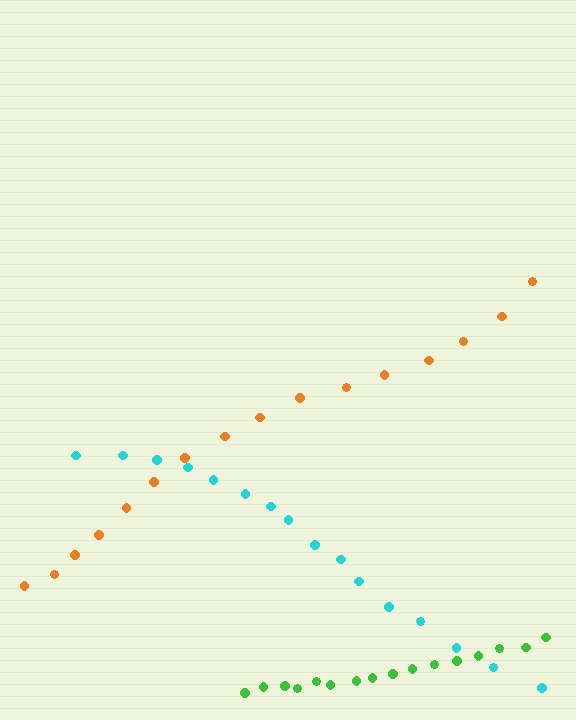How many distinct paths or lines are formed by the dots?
There are 3 distinct paths.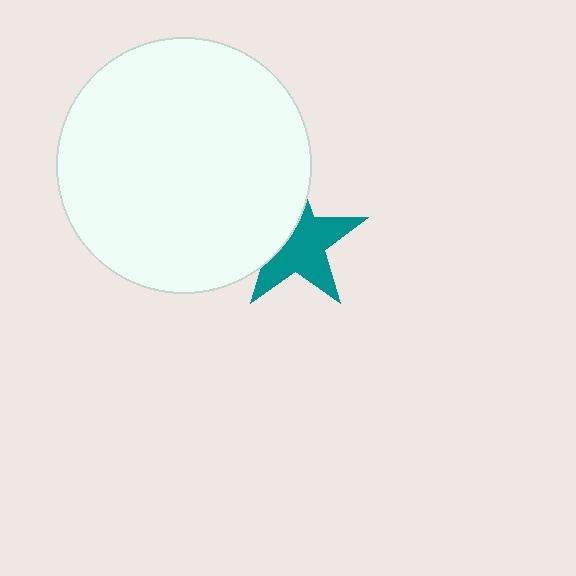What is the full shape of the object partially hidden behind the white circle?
The partially hidden object is a teal star.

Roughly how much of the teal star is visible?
About half of it is visible (roughly 63%).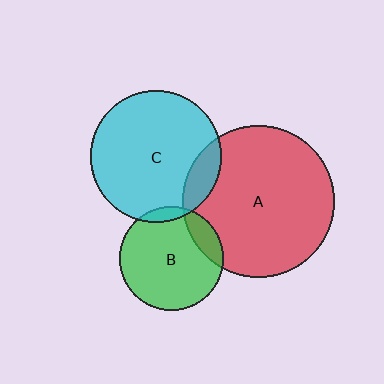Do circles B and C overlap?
Yes.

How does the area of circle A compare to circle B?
Approximately 2.1 times.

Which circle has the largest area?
Circle A (red).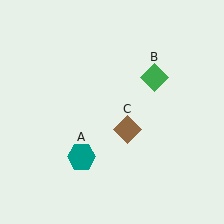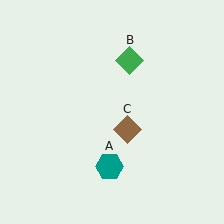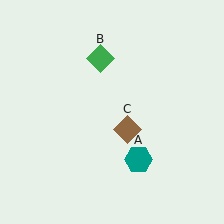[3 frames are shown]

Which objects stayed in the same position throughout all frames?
Brown diamond (object C) remained stationary.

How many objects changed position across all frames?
2 objects changed position: teal hexagon (object A), green diamond (object B).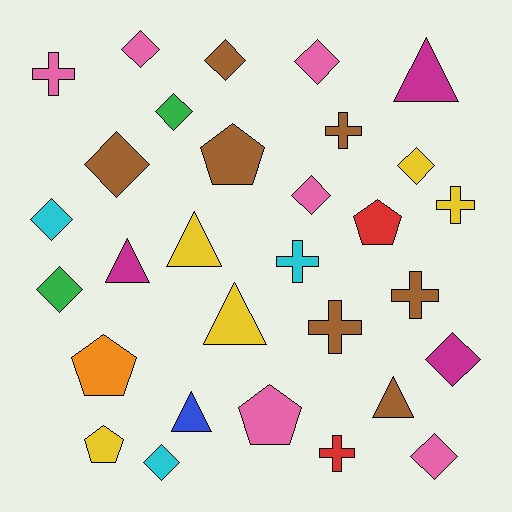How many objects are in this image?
There are 30 objects.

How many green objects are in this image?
There are 2 green objects.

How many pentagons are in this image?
There are 5 pentagons.